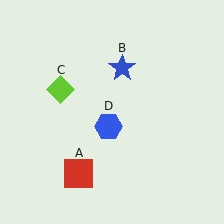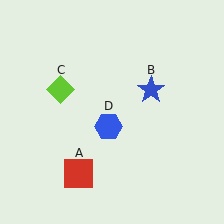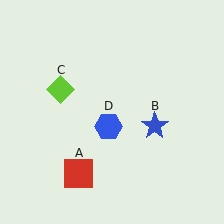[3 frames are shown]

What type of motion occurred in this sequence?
The blue star (object B) rotated clockwise around the center of the scene.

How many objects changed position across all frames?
1 object changed position: blue star (object B).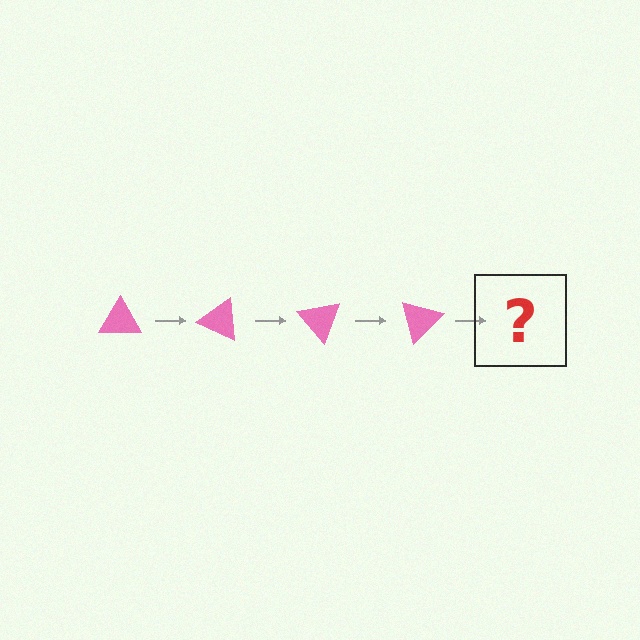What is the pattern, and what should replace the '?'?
The pattern is that the triangle rotates 25 degrees each step. The '?' should be a pink triangle rotated 100 degrees.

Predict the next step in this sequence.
The next step is a pink triangle rotated 100 degrees.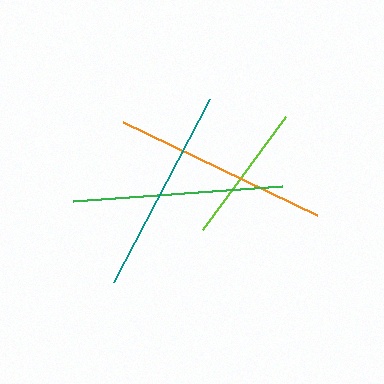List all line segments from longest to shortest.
From longest to shortest: orange, green, teal, lime.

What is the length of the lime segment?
The lime segment is approximately 140 pixels long.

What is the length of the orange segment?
The orange segment is approximately 216 pixels long.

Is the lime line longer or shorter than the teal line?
The teal line is longer than the lime line.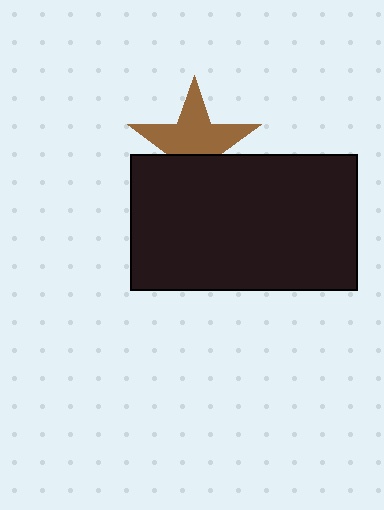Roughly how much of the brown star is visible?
About half of it is visible (roughly 63%).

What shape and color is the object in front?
The object in front is a black rectangle.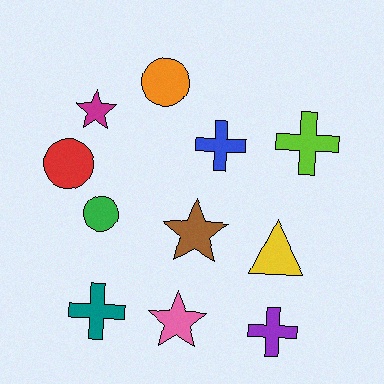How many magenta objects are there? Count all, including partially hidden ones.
There is 1 magenta object.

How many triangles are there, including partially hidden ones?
There is 1 triangle.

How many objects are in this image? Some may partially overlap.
There are 11 objects.